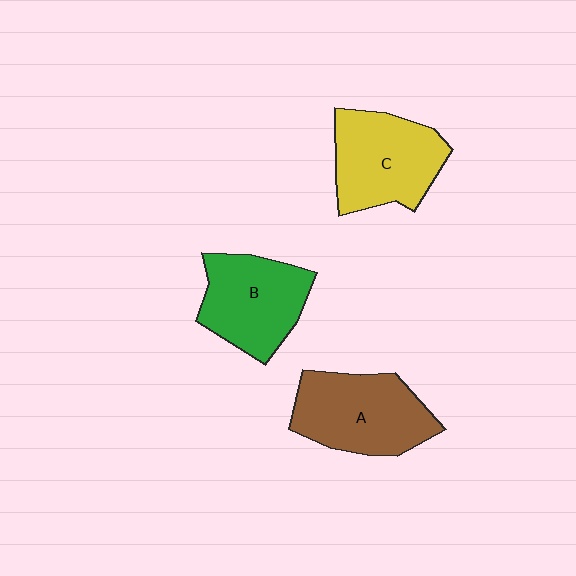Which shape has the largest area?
Shape A (brown).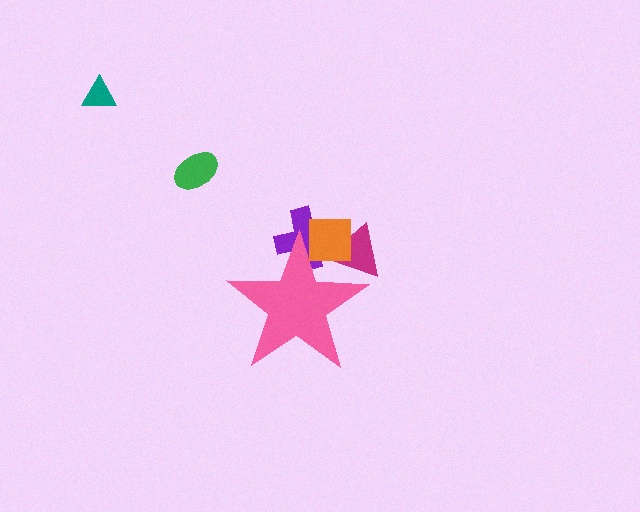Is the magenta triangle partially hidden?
Yes, the magenta triangle is partially hidden behind the pink star.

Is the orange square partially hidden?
Yes, the orange square is partially hidden behind the pink star.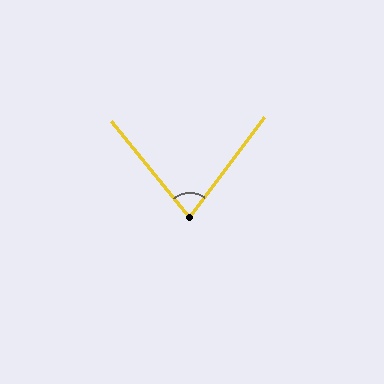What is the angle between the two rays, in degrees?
Approximately 76 degrees.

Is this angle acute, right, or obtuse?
It is acute.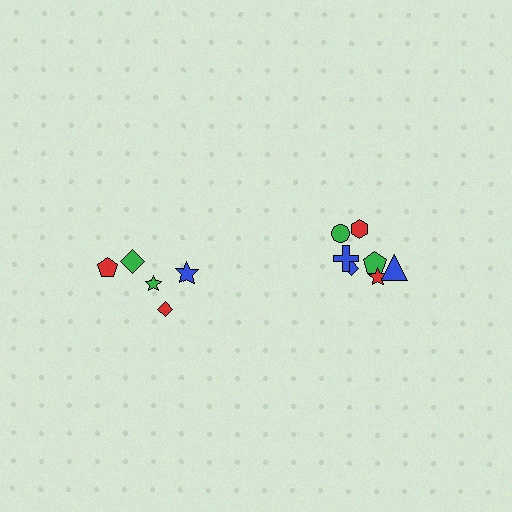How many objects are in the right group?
There are 7 objects.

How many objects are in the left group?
There are 5 objects.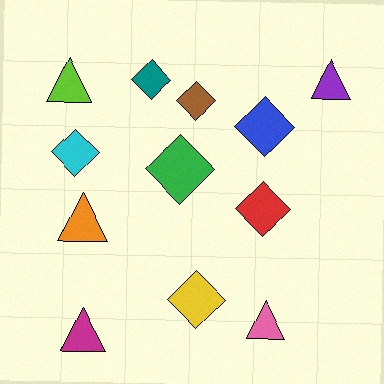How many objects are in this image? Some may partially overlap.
There are 12 objects.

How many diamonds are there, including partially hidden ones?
There are 7 diamonds.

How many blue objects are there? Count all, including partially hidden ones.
There is 1 blue object.